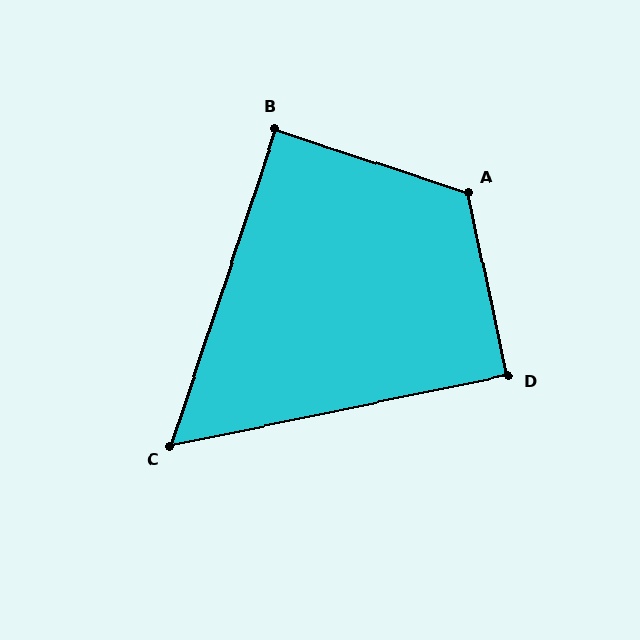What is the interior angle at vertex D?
Approximately 90 degrees (approximately right).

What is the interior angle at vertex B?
Approximately 90 degrees (approximately right).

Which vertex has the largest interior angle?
A, at approximately 120 degrees.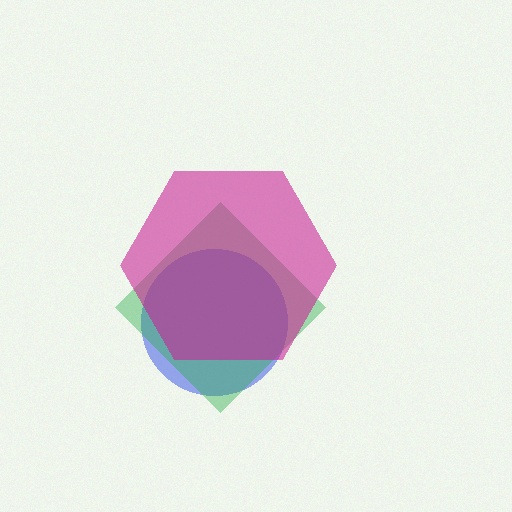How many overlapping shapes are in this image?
There are 3 overlapping shapes in the image.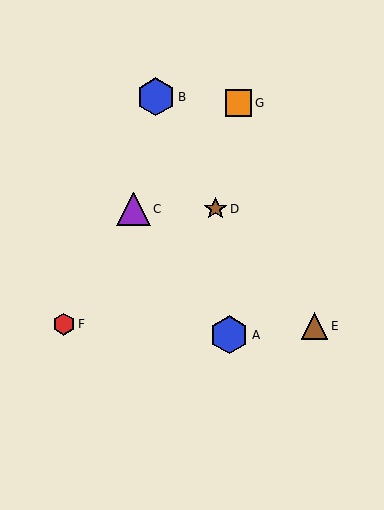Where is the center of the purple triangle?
The center of the purple triangle is at (133, 209).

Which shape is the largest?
The blue hexagon (labeled B) is the largest.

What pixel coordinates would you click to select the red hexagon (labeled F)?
Click at (64, 324) to select the red hexagon F.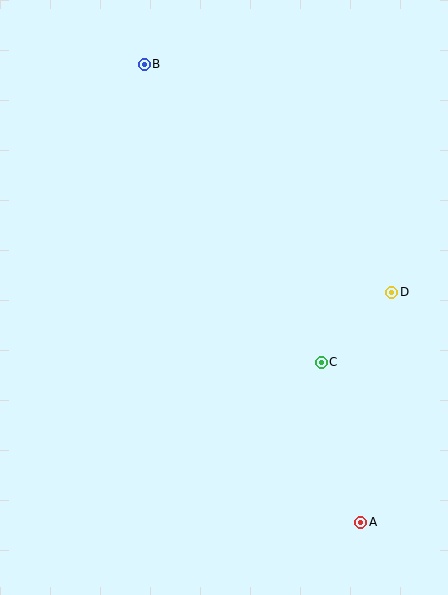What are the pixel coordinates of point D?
Point D is at (392, 292).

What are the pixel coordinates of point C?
Point C is at (321, 362).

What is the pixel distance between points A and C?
The distance between A and C is 165 pixels.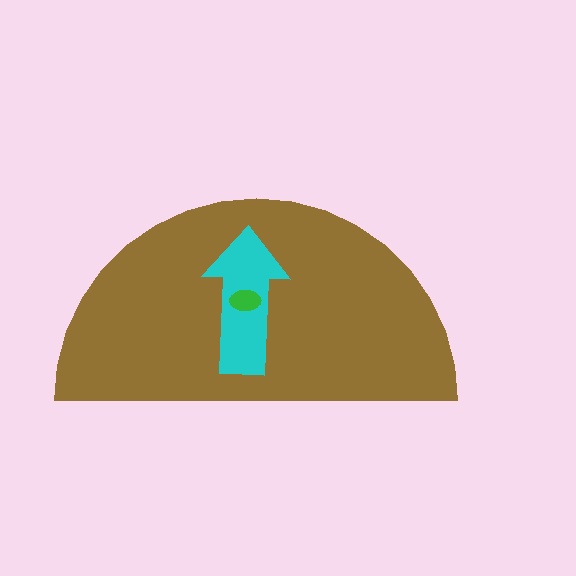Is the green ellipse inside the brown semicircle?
Yes.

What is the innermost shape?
The green ellipse.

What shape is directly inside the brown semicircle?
The cyan arrow.